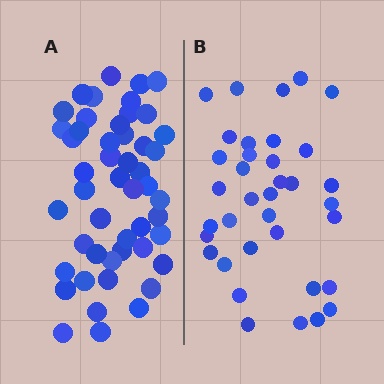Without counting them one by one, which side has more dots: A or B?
Region A (the left region) has more dots.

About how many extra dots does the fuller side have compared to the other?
Region A has approximately 15 more dots than region B.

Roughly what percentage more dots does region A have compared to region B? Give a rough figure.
About 35% more.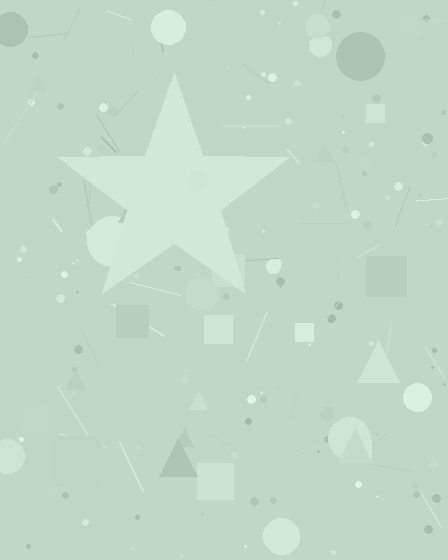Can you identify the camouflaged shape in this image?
The camouflaged shape is a star.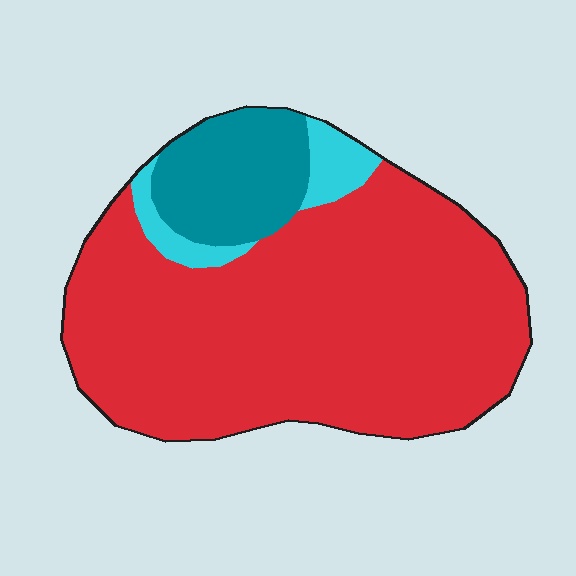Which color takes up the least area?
Cyan, at roughly 5%.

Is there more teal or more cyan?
Teal.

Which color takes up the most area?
Red, at roughly 80%.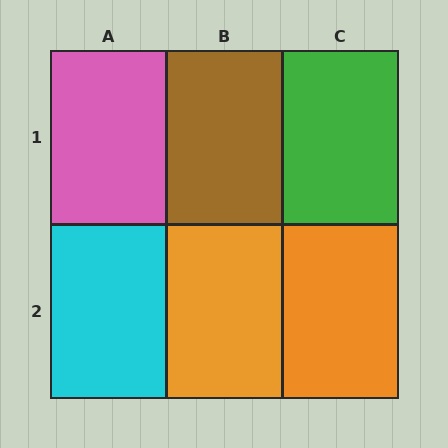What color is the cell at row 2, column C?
Orange.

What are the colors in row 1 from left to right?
Pink, brown, green.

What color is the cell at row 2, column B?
Orange.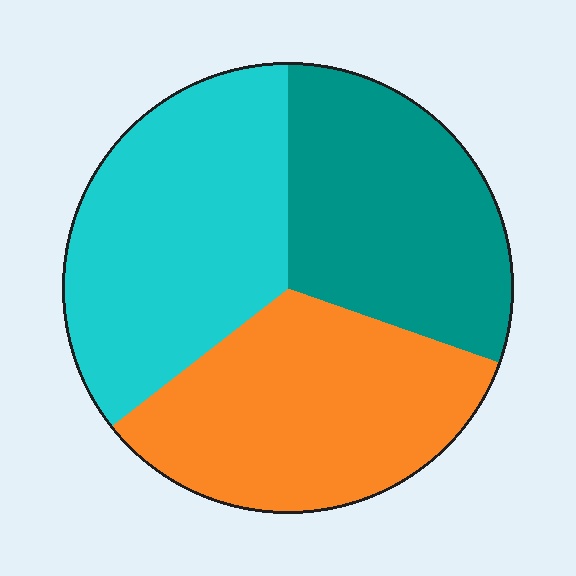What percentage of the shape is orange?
Orange covers about 35% of the shape.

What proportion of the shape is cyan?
Cyan takes up about three eighths (3/8) of the shape.